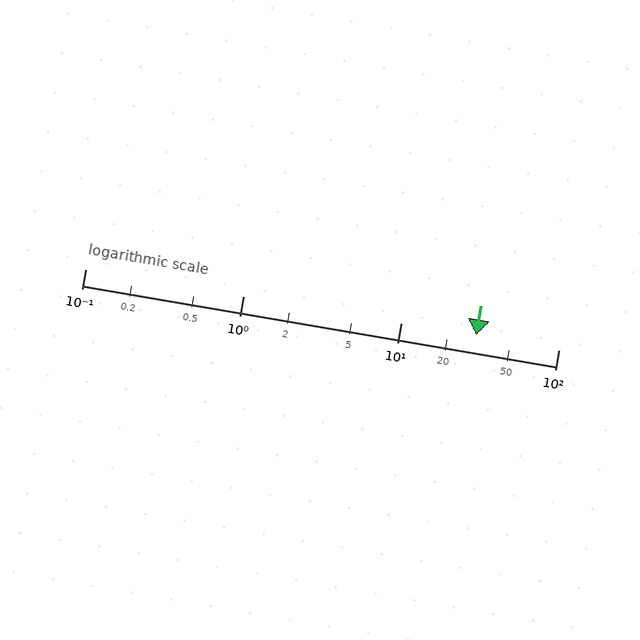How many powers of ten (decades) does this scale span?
The scale spans 3 decades, from 0.1 to 100.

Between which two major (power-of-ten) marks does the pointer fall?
The pointer is between 10 and 100.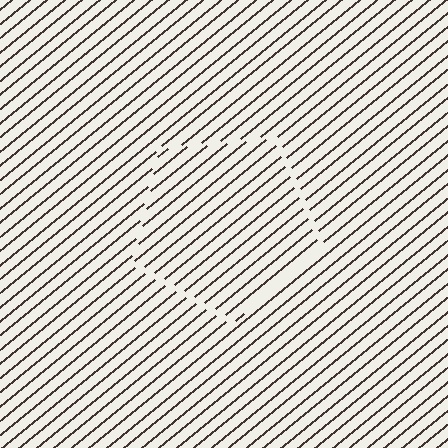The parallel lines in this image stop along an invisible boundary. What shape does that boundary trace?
An illusory pentagon. The interior of the shape contains the same grating, shifted by half a period — the contour is defined by the phase discontinuity where line-ends from the inner and outer gratings abut.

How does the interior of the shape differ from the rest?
The interior of the shape contains the same grating, shifted by half a period — the contour is defined by the phase discontinuity where line-ends from the inner and outer gratings abut.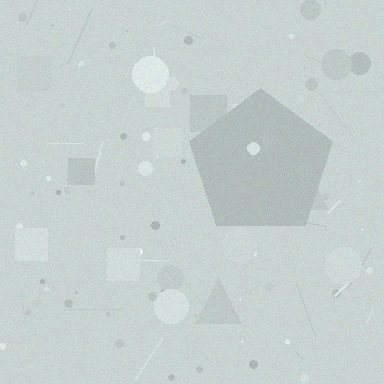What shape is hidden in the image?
A pentagon is hidden in the image.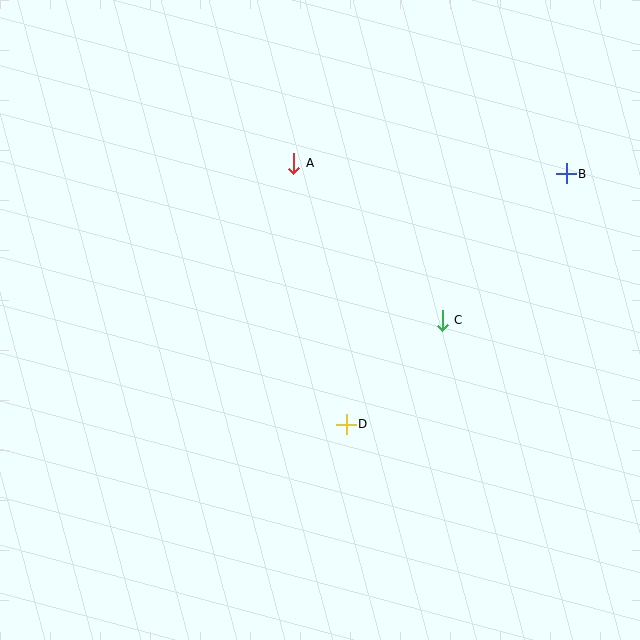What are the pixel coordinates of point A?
Point A is at (294, 163).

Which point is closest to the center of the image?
Point D at (346, 424) is closest to the center.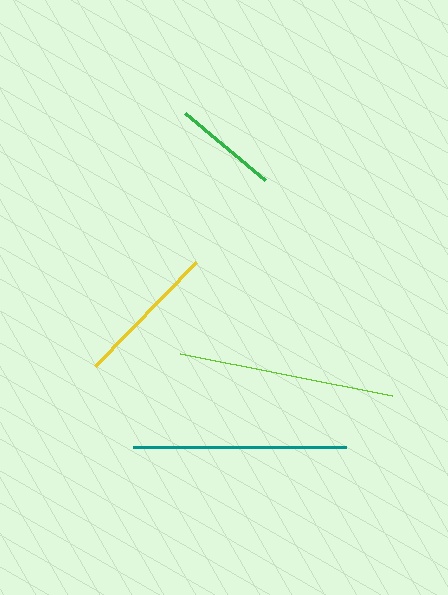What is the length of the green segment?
The green segment is approximately 104 pixels long.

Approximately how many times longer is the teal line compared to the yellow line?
The teal line is approximately 1.5 times the length of the yellow line.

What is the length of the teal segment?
The teal segment is approximately 213 pixels long.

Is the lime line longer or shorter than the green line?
The lime line is longer than the green line.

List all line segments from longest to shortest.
From longest to shortest: lime, teal, yellow, green.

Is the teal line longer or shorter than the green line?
The teal line is longer than the green line.